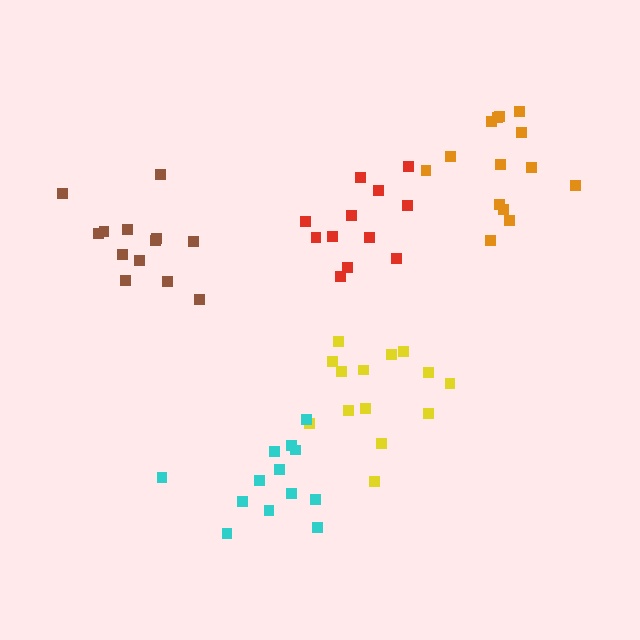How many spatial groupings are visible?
There are 5 spatial groupings.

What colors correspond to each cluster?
The clusters are colored: red, yellow, cyan, brown, orange.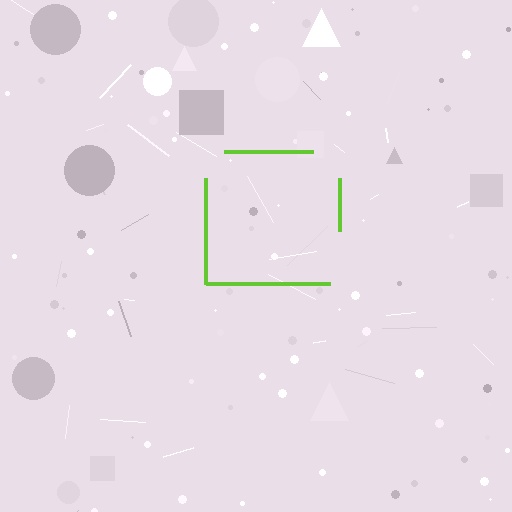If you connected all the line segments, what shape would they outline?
They would outline a square.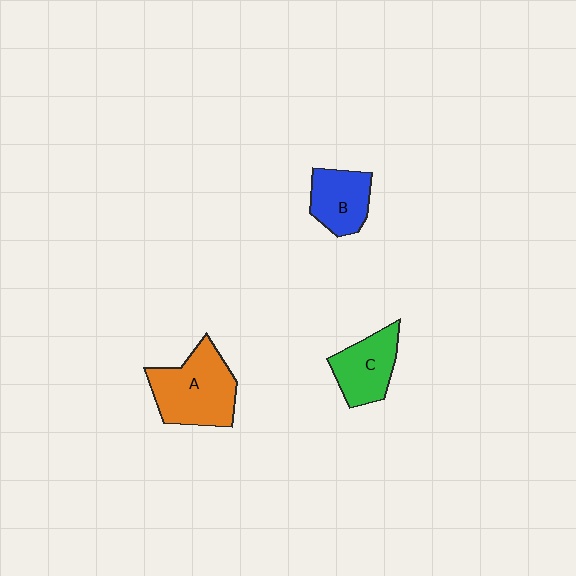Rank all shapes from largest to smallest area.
From largest to smallest: A (orange), C (green), B (blue).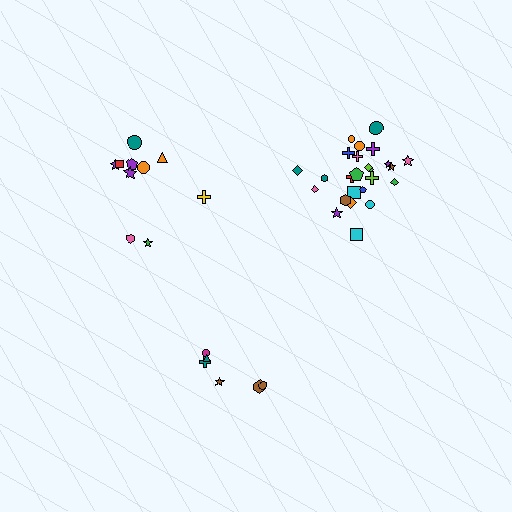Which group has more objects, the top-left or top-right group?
The top-right group.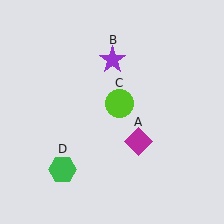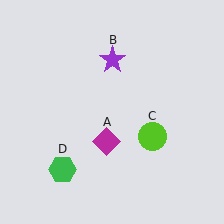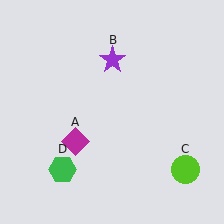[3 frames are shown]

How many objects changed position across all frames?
2 objects changed position: magenta diamond (object A), lime circle (object C).